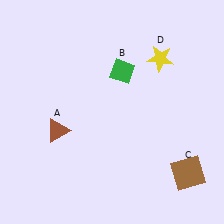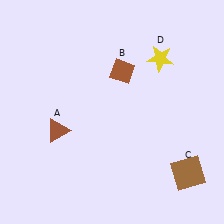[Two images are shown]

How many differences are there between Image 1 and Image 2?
There is 1 difference between the two images.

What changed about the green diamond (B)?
In Image 1, B is green. In Image 2, it changed to brown.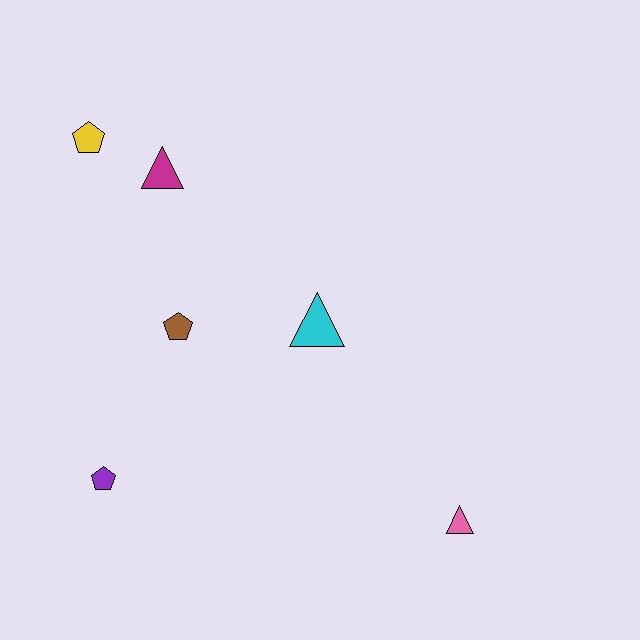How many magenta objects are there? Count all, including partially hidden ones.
There is 1 magenta object.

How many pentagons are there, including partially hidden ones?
There are 3 pentagons.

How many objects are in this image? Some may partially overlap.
There are 6 objects.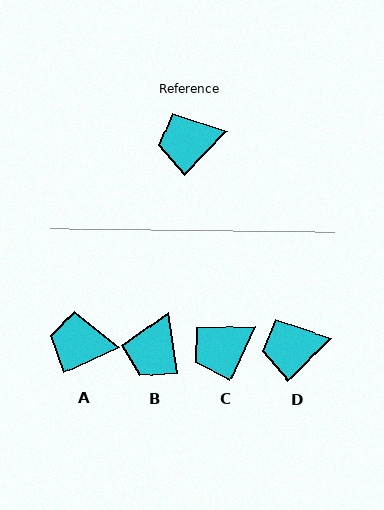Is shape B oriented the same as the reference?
No, it is off by about 53 degrees.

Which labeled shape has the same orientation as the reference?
D.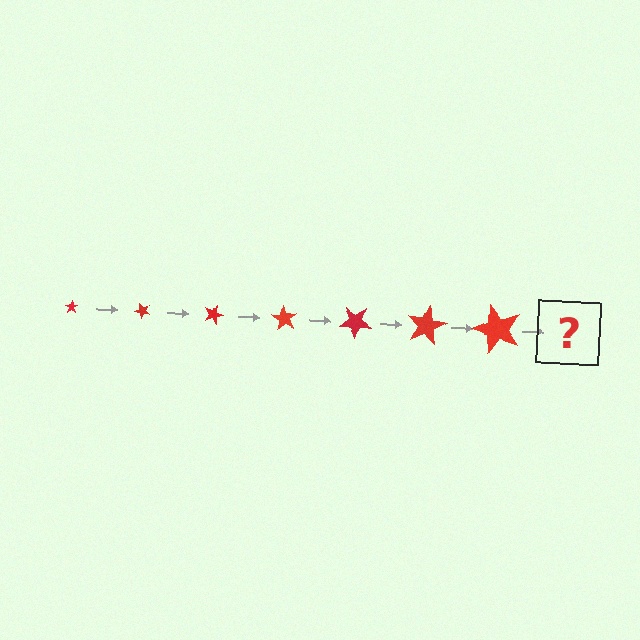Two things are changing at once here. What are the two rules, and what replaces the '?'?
The two rules are that the star grows larger each step and it rotates 45 degrees each step. The '?' should be a star, larger than the previous one and rotated 315 degrees from the start.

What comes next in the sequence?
The next element should be a star, larger than the previous one and rotated 315 degrees from the start.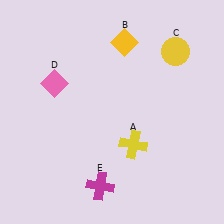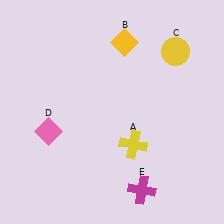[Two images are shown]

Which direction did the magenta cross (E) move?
The magenta cross (E) moved right.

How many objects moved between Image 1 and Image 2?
2 objects moved between the two images.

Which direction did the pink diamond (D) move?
The pink diamond (D) moved down.